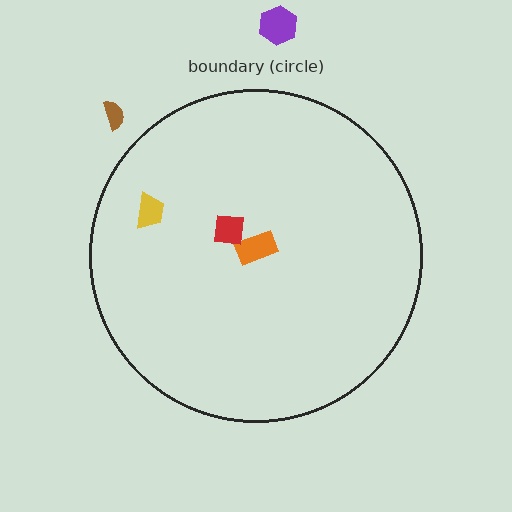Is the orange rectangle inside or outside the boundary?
Inside.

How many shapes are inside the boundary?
3 inside, 2 outside.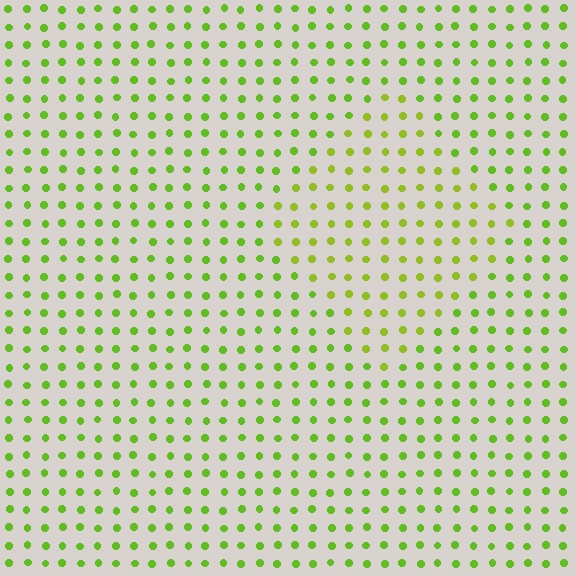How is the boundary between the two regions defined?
The boundary is defined purely by a slight shift in hue (about 19 degrees). Spacing, size, and orientation are identical on both sides.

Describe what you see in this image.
The image is filled with small lime elements in a uniform arrangement. A diamond-shaped region is visible where the elements are tinted to a slightly different hue, forming a subtle color boundary.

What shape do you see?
I see a diamond.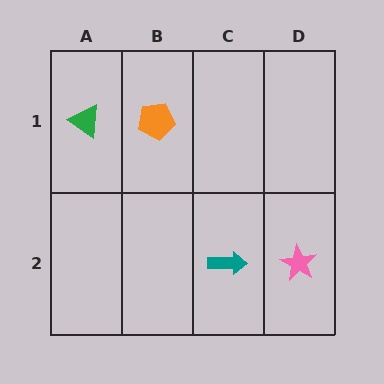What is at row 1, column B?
An orange pentagon.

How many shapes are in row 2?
2 shapes.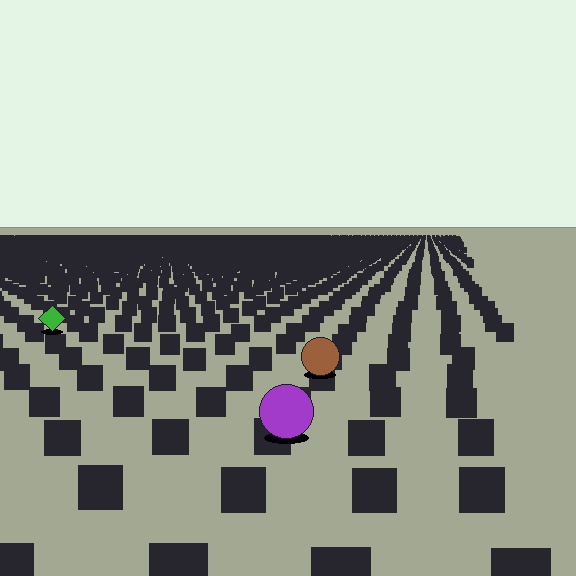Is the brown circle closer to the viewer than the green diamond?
Yes. The brown circle is closer — you can tell from the texture gradient: the ground texture is coarser near it.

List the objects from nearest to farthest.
From nearest to farthest: the purple circle, the brown circle, the green diamond.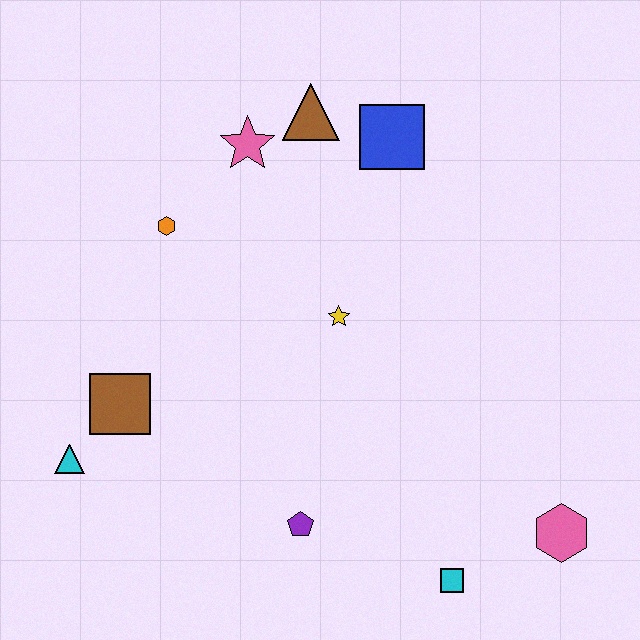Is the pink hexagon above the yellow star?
No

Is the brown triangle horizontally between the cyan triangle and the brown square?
No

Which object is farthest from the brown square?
The pink hexagon is farthest from the brown square.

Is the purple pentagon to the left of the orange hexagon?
No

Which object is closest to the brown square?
The cyan triangle is closest to the brown square.